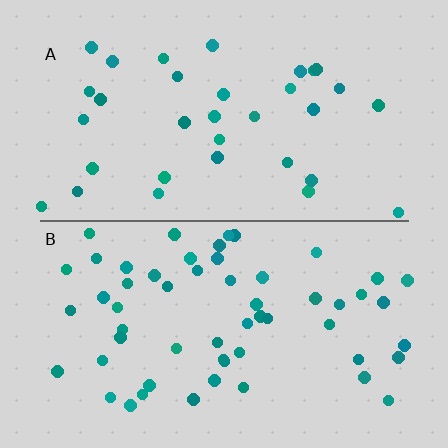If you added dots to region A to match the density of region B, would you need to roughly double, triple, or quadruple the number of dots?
Approximately double.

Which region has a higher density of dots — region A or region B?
B (the bottom).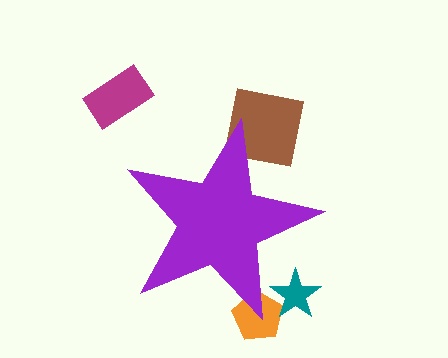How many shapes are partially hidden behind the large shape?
3 shapes are partially hidden.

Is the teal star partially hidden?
Yes, the teal star is partially hidden behind the purple star.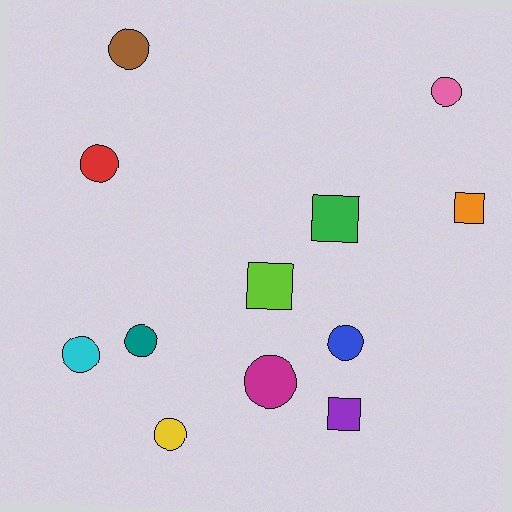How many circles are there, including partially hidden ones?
There are 8 circles.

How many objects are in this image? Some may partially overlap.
There are 12 objects.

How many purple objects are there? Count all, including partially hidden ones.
There is 1 purple object.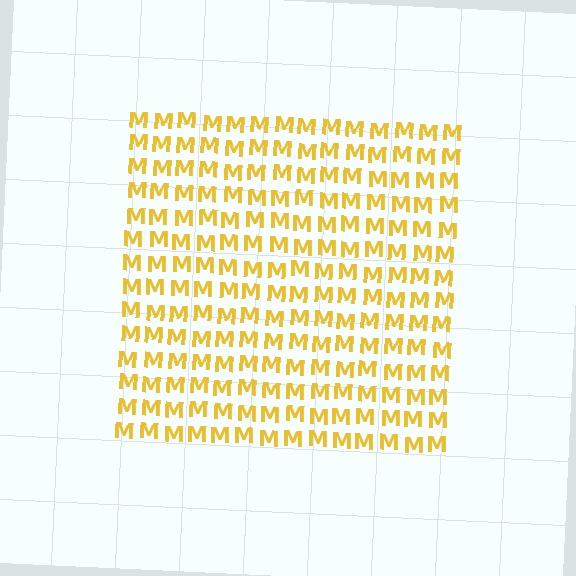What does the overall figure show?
The overall figure shows a square.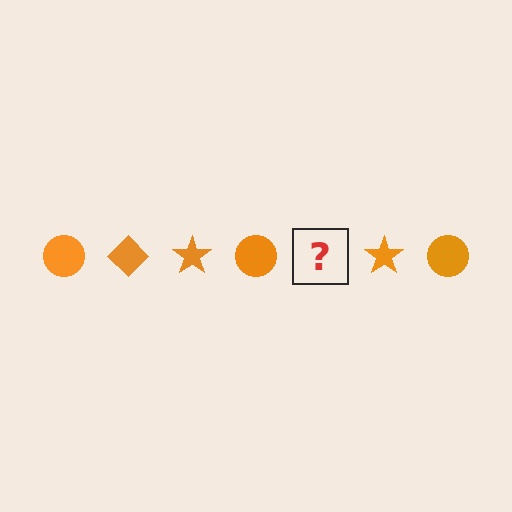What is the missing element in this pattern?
The missing element is an orange diamond.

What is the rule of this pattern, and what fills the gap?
The rule is that the pattern cycles through circle, diamond, star shapes in orange. The gap should be filled with an orange diamond.